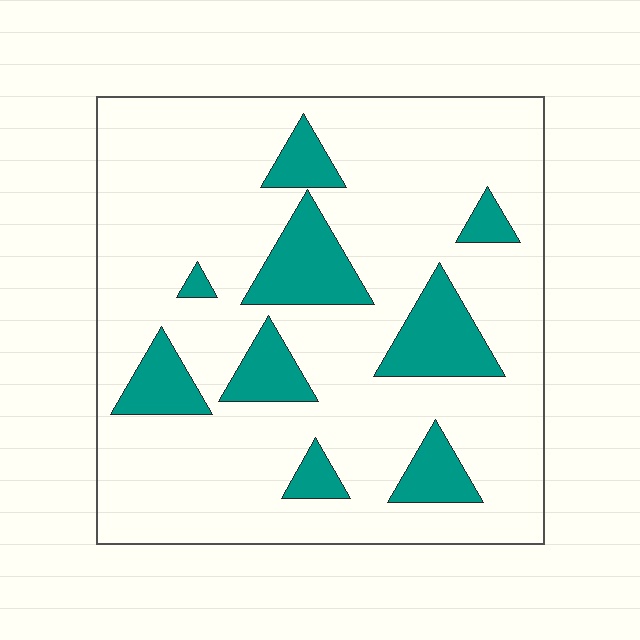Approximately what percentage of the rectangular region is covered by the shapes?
Approximately 20%.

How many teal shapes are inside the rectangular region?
9.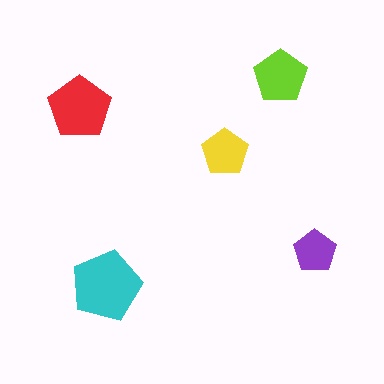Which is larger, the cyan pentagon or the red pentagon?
The cyan one.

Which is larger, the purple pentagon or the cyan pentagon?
The cyan one.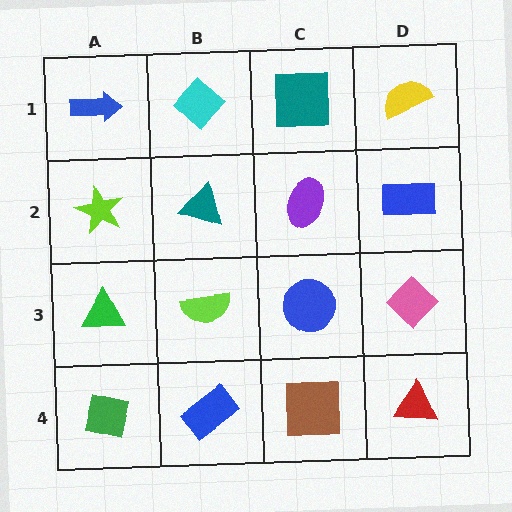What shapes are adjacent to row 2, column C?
A teal square (row 1, column C), a blue circle (row 3, column C), a teal triangle (row 2, column B), a blue rectangle (row 2, column D).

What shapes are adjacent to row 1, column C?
A purple ellipse (row 2, column C), a cyan diamond (row 1, column B), a yellow semicircle (row 1, column D).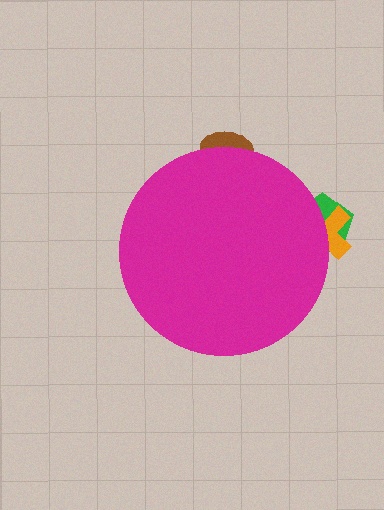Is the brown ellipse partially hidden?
Yes, the brown ellipse is partially hidden behind the magenta circle.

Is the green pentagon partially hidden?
Yes, the green pentagon is partially hidden behind the magenta circle.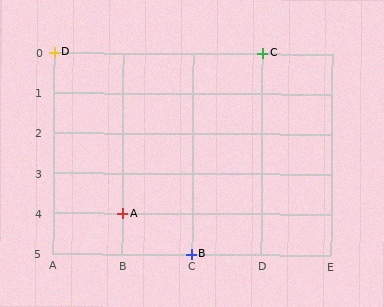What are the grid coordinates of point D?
Point D is at grid coordinates (A, 0).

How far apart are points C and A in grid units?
Points C and A are 2 columns and 4 rows apart (about 4.5 grid units diagonally).